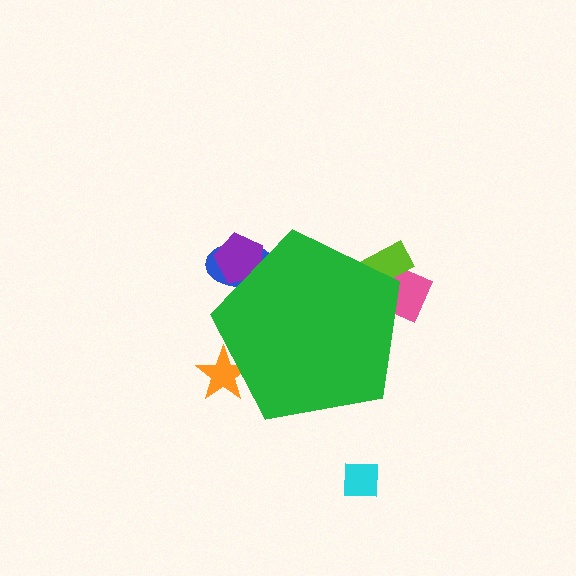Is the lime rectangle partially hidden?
Yes, the lime rectangle is partially hidden behind the green pentagon.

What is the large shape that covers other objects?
A green pentagon.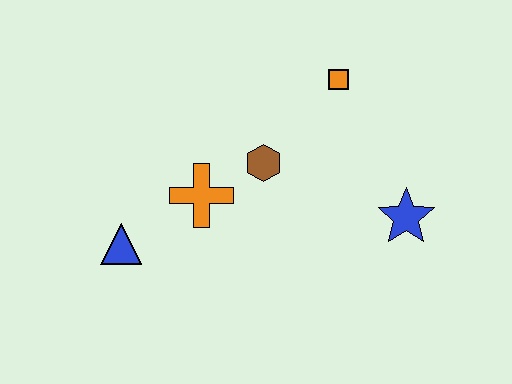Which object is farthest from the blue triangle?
The blue star is farthest from the blue triangle.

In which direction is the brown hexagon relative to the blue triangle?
The brown hexagon is to the right of the blue triangle.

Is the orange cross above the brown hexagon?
No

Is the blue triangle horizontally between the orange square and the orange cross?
No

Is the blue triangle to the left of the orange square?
Yes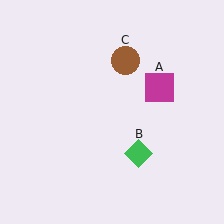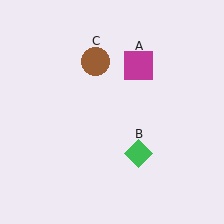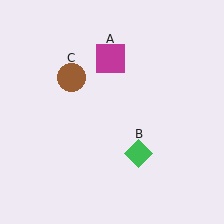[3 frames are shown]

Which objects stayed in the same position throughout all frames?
Green diamond (object B) remained stationary.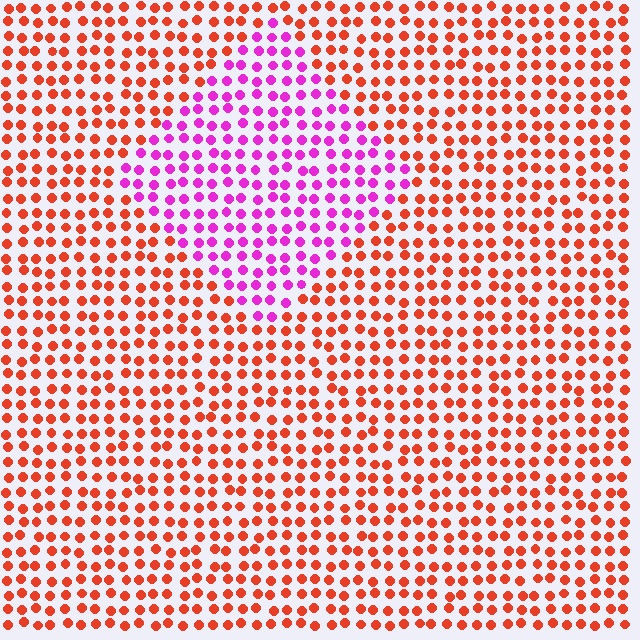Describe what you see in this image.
The image is filled with small red elements in a uniform arrangement. A diamond-shaped region is visible where the elements are tinted to a slightly different hue, forming a subtle color boundary.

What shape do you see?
I see a diamond.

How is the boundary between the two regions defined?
The boundary is defined purely by a slight shift in hue (about 62 degrees). Spacing, size, and orientation are identical on both sides.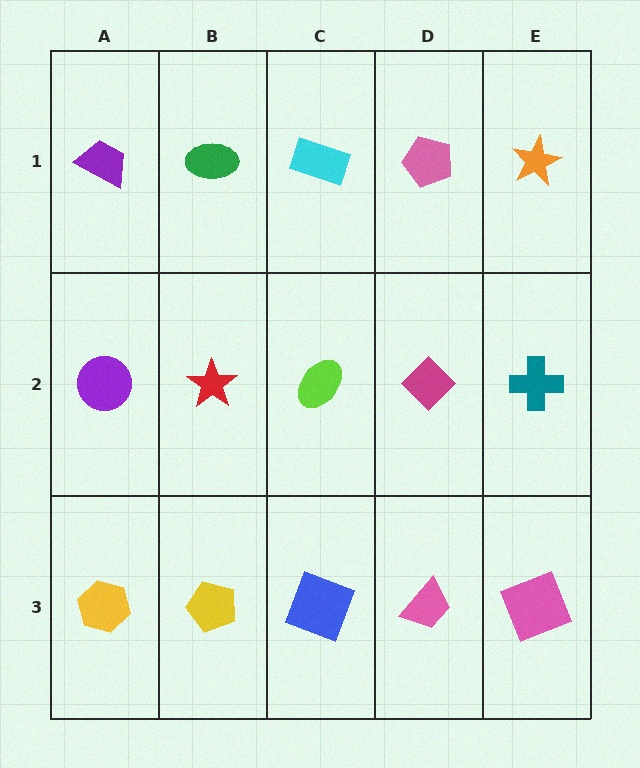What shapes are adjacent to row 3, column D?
A magenta diamond (row 2, column D), a blue square (row 3, column C), a pink square (row 3, column E).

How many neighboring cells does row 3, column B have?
3.